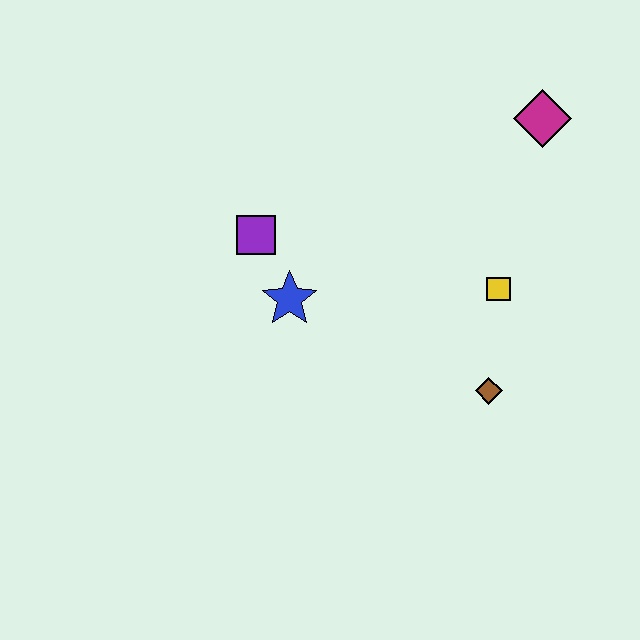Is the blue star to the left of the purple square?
No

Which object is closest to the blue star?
The purple square is closest to the blue star.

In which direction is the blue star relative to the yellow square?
The blue star is to the left of the yellow square.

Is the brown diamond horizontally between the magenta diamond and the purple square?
Yes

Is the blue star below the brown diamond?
No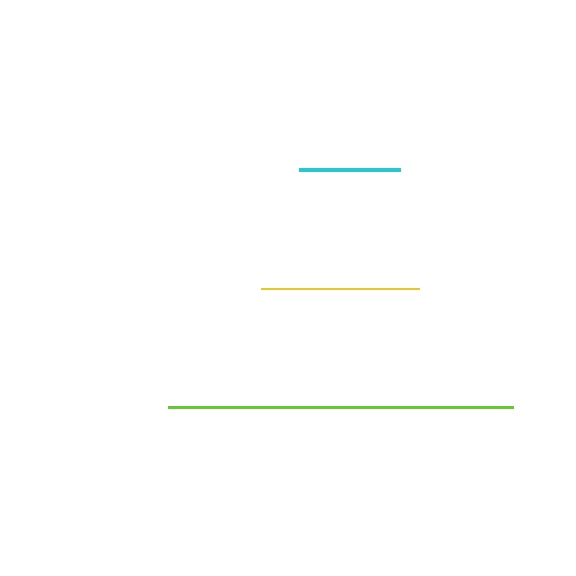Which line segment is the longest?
The lime line is the longest at approximately 345 pixels.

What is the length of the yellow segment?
The yellow segment is approximately 159 pixels long.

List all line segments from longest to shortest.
From longest to shortest: lime, yellow, cyan.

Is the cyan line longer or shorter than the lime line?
The lime line is longer than the cyan line.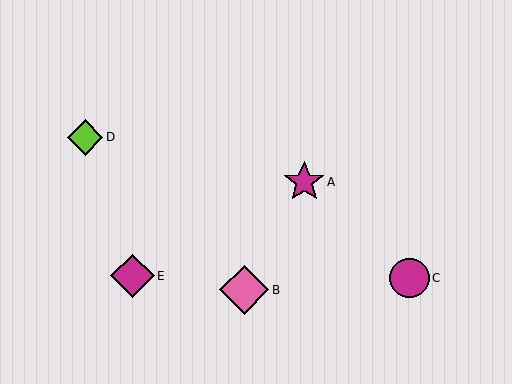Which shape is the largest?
The pink diamond (labeled B) is the largest.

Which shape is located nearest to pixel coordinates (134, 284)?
The magenta diamond (labeled E) at (132, 276) is nearest to that location.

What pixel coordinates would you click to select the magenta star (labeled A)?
Click at (304, 182) to select the magenta star A.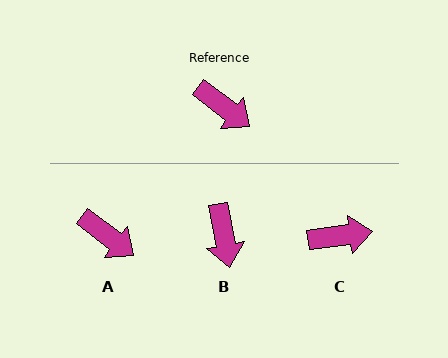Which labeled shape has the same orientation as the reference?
A.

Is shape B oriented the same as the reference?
No, it is off by about 43 degrees.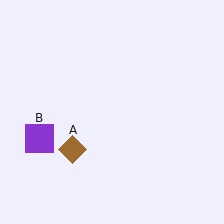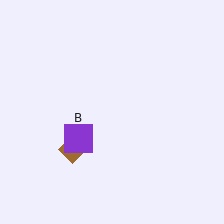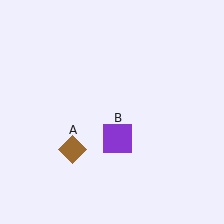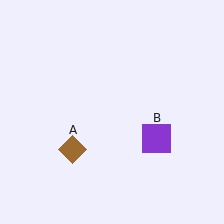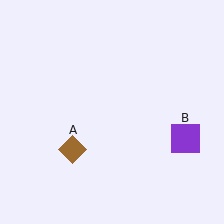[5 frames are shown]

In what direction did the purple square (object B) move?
The purple square (object B) moved right.